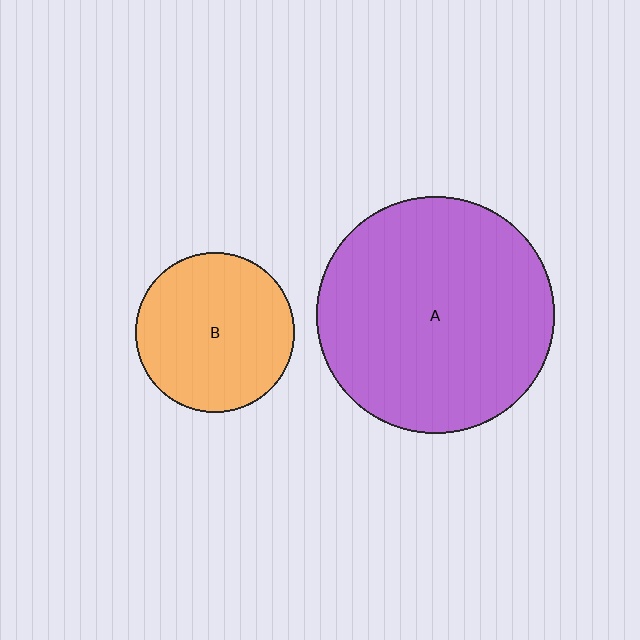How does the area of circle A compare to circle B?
Approximately 2.2 times.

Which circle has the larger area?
Circle A (purple).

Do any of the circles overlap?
No, none of the circles overlap.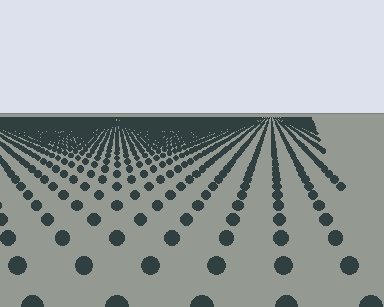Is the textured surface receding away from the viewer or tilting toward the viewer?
The surface is receding away from the viewer. Texture elements get smaller and denser toward the top.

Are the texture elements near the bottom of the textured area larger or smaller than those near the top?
Larger. Near the bottom, elements are closer to the viewer and appear at a bigger on-screen size.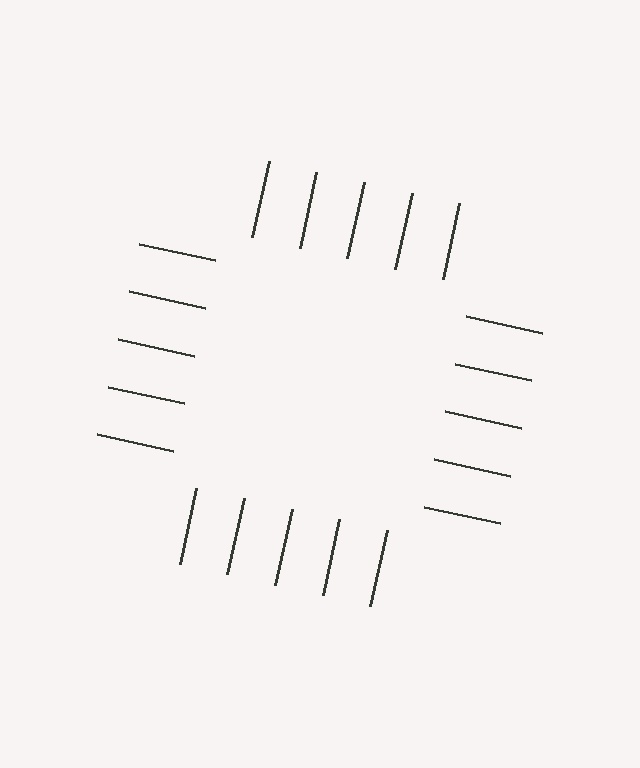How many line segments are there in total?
20 — 5 along each of the 4 edges.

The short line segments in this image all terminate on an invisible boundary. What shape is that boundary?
An illusory square — the line segments terminate on its edges but no continuous stroke is drawn.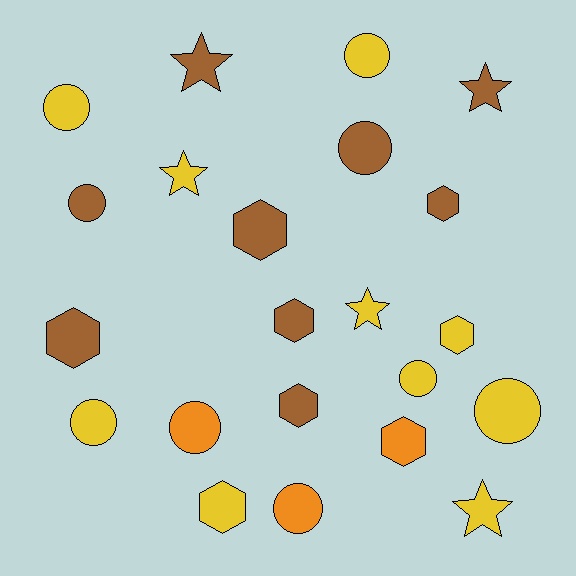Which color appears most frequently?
Yellow, with 10 objects.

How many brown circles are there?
There are 2 brown circles.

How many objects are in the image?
There are 22 objects.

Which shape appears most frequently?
Circle, with 9 objects.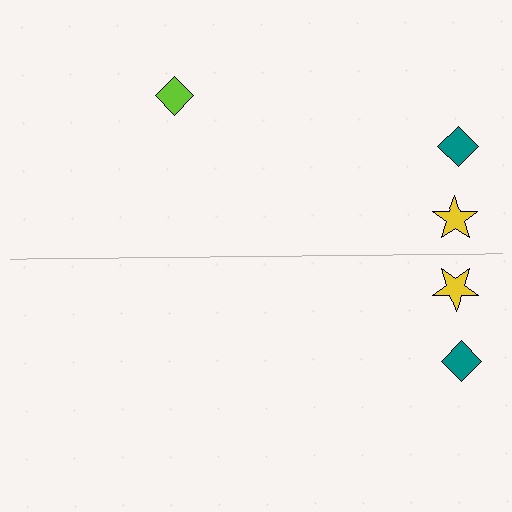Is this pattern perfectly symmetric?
No, the pattern is not perfectly symmetric. A lime diamond is missing from the bottom side.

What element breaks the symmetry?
A lime diamond is missing from the bottom side.